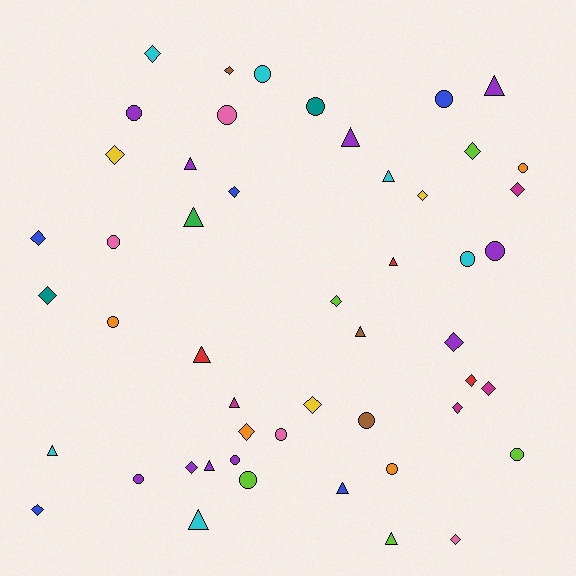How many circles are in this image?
There are 17 circles.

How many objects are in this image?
There are 50 objects.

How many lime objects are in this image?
There are 5 lime objects.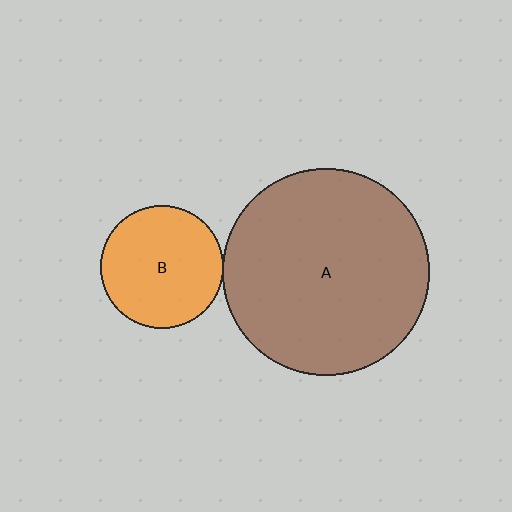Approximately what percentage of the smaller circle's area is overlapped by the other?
Approximately 5%.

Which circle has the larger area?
Circle A (brown).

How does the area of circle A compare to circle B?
Approximately 2.8 times.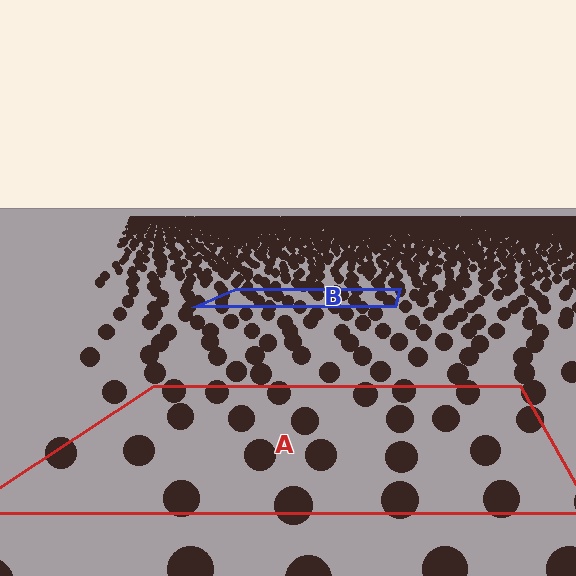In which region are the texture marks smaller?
The texture marks are smaller in region B, because it is farther away.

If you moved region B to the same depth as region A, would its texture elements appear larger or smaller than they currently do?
They would appear larger. At a closer depth, the same texture elements are projected at a bigger on-screen size.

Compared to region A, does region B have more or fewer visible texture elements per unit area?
Region B has more texture elements per unit area — they are packed more densely because it is farther away.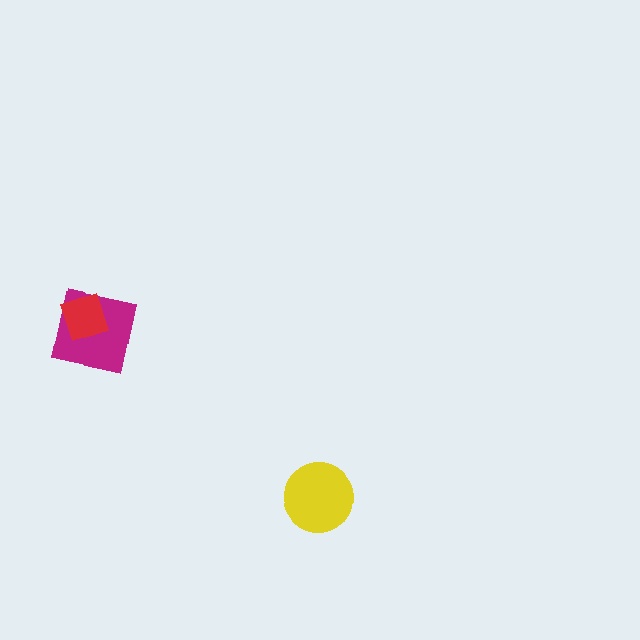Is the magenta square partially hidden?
Yes, it is partially covered by another shape.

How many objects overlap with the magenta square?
1 object overlaps with the magenta square.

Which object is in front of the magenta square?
The red diamond is in front of the magenta square.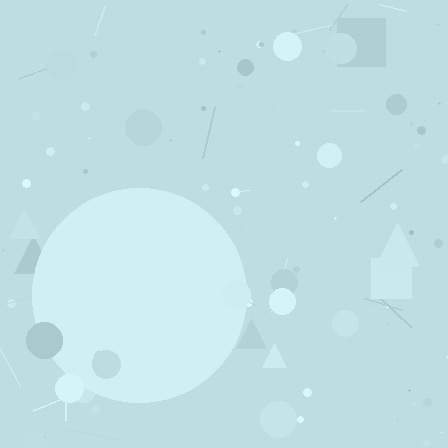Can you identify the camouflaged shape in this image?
The camouflaged shape is a circle.